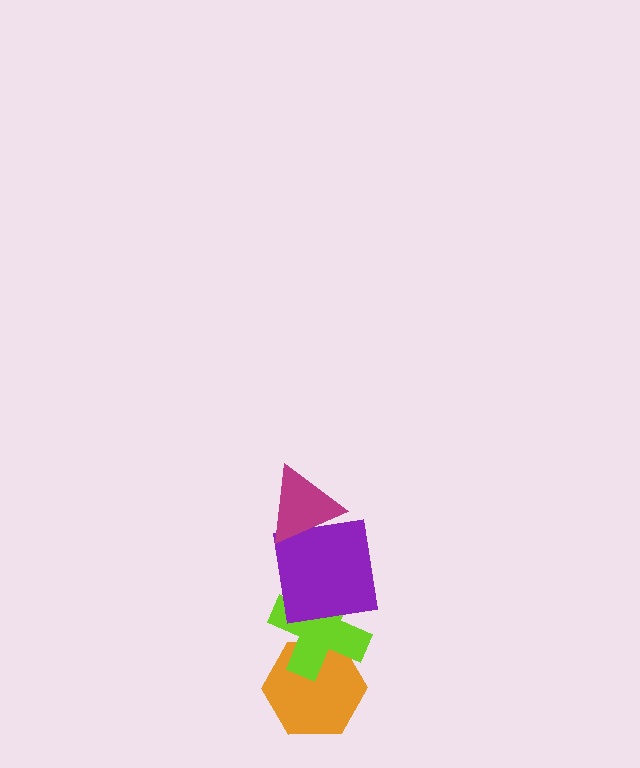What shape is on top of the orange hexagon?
The lime cross is on top of the orange hexagon.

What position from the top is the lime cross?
The lime cross is 3rd from the top.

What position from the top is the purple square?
The purple square is 2nd from the top.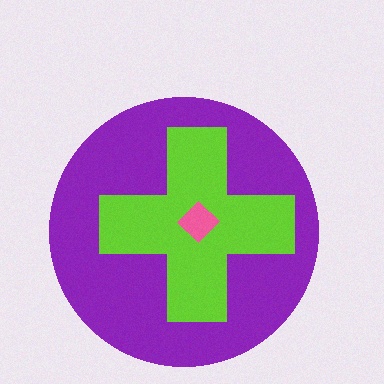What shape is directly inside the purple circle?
The lime cross.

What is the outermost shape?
The purple circle.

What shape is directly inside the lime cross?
The pink diamond.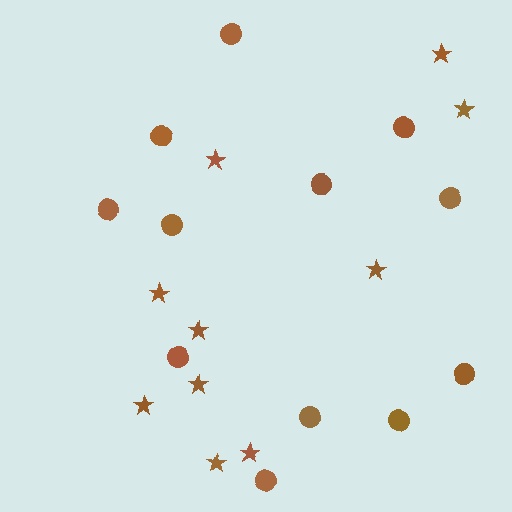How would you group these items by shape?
There are 2 groups: one group of circles (12) and one group of stars (10).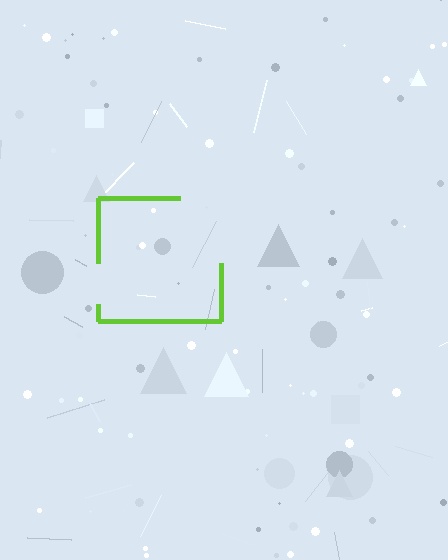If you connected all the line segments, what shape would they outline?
They would outline a square.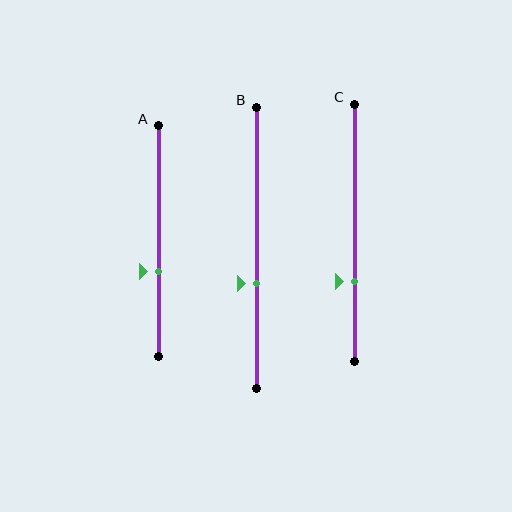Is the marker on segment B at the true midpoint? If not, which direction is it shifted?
No, the marker on segment B is shifted downward by about 13% of the segment length.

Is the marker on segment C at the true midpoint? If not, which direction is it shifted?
No, the marker on segment C is shifted downward by about 19% of the segment length.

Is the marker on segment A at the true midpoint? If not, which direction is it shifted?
No, the marker on segment A is shifted downward by about 13% of the segment length.